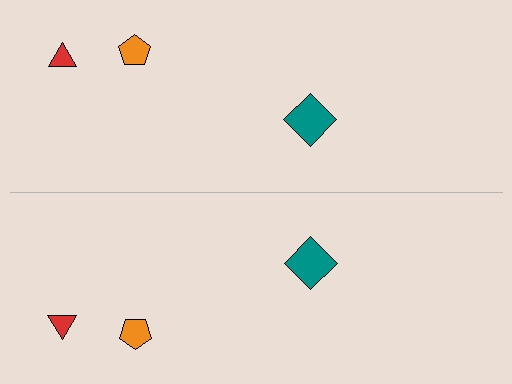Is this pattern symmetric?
Yes, this pattern has bilateral (reflection) symmetry.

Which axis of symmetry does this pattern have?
The pattern has a horizontal axis of symmetry running through the center of the image.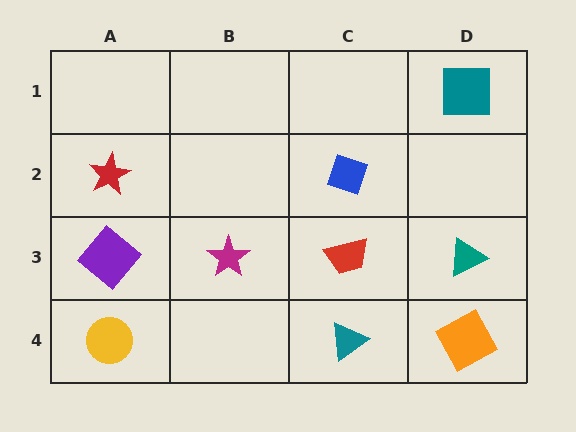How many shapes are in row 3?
4 shapes.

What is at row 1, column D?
A teal square.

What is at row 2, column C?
A blue diamond.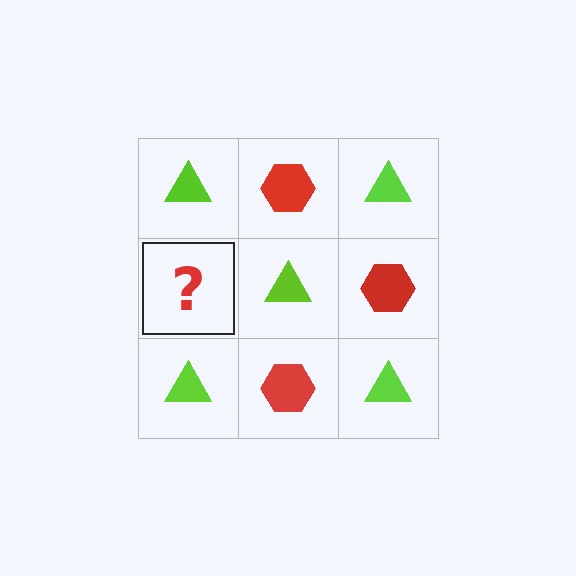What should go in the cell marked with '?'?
The missing cell should contain a red hexagon.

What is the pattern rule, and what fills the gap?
The rule is that it alternates lime triangle and red hexagon in a checkerboard pattern. The gap should be filled with a red hexagon.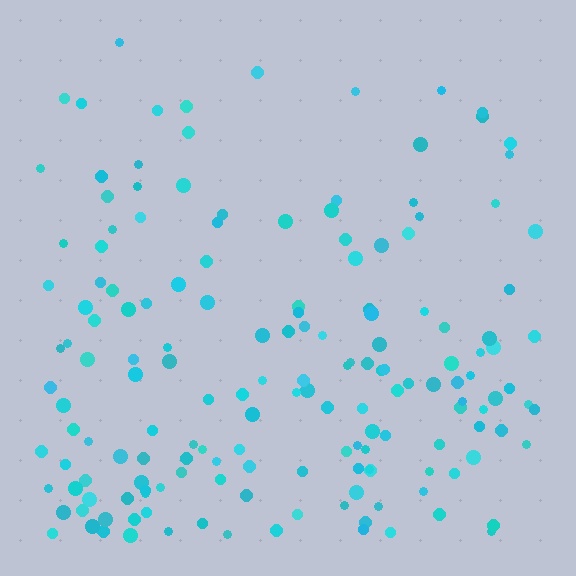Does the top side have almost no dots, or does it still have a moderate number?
Still a moderate number, just noticeably fewer than the bottom.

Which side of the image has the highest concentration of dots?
The bottom.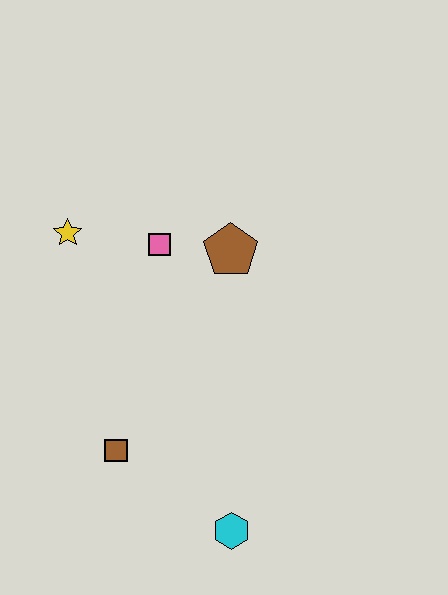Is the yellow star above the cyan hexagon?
Yes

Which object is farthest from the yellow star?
The cyan hexagon is farthest from the yellow star.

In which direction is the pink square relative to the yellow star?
The pink square is to the right of the yellow star.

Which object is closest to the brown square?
The cyan hexagon is closest to the brown square.